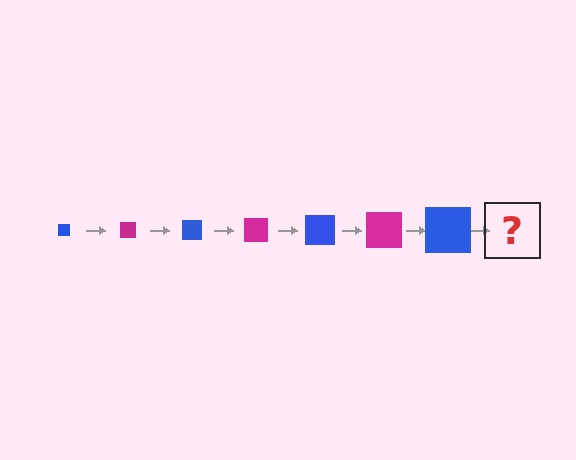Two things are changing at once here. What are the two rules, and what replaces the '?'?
The two rules are that the square grows larger each step and the color cycles through blue and magenta. The '?' should be a magenta square, larger than the previous one.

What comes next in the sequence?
The next element should be a magenta square, larger than the previous one.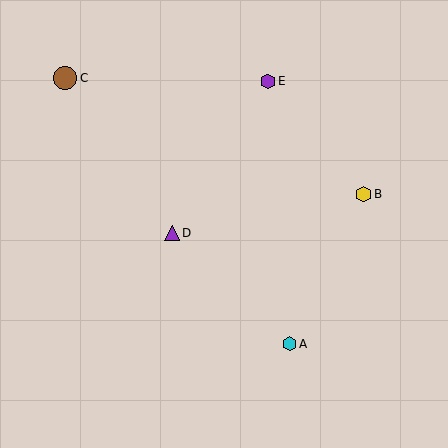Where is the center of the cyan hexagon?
The center of the cyan hexagon is at (289, 344).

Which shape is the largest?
The brown circle (labeled C) is the largest.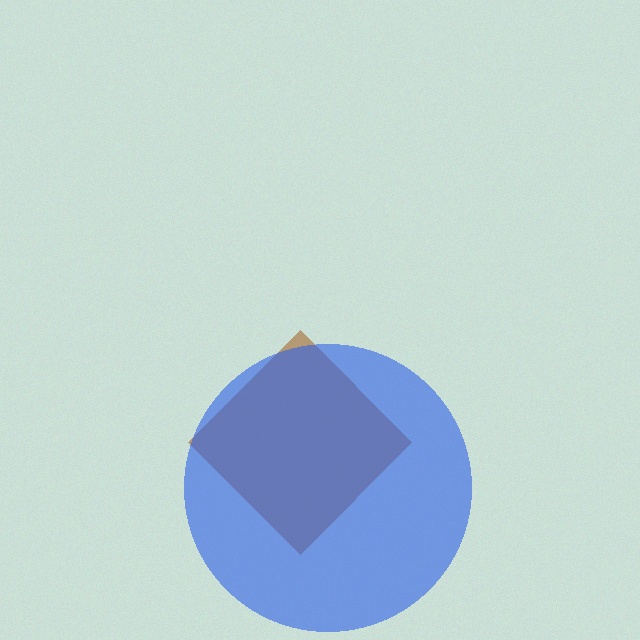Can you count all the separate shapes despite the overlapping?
Yes, there are 2 separate shapes.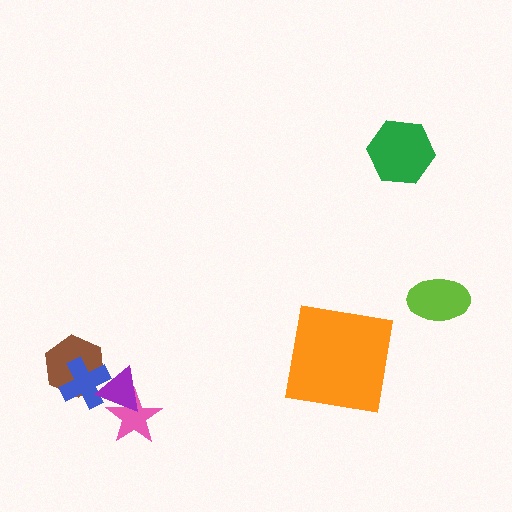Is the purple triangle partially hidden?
No, no other shape covers it.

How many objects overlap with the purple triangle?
3 objects overlap with the purple triangle.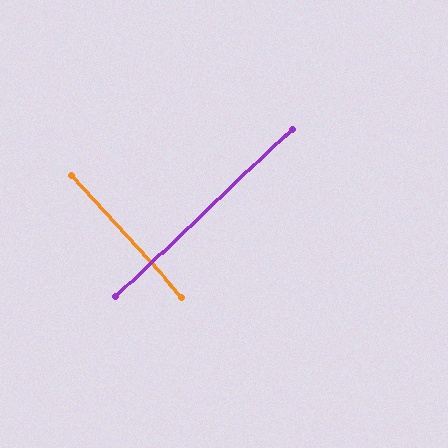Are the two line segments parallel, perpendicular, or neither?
Perpendicular — they meet at approximately 89°.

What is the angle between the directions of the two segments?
Approximately 89 degrees.